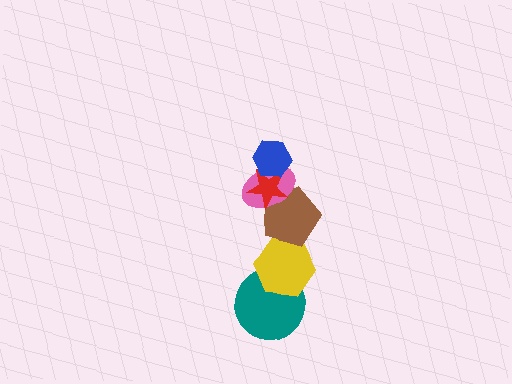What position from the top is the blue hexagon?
The blue hexagon is 1st from the top.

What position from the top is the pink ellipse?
The pink ellipse is 3rd from the top.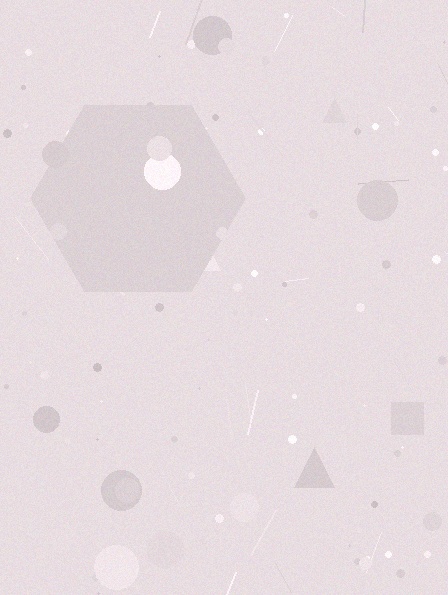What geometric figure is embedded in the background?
A hexagon is embedded in the background.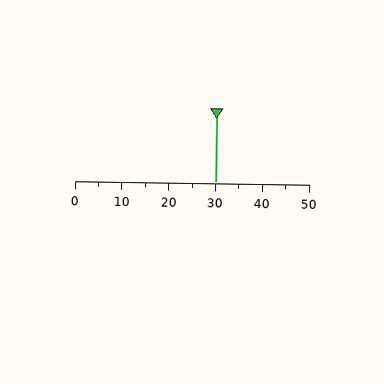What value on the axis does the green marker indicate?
The marker indicates approximately 30.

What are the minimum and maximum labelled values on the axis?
The axis runs from 0 to 50.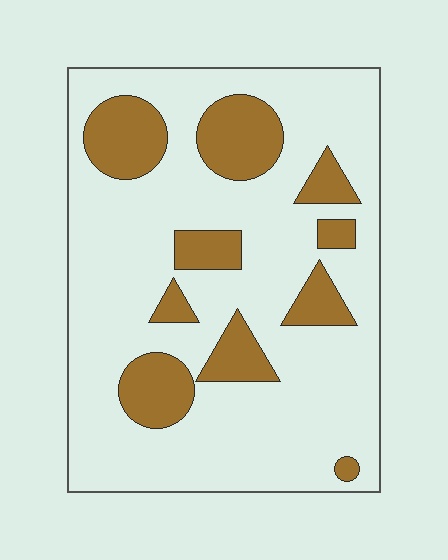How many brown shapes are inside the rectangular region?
10.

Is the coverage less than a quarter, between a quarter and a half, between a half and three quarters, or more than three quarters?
Less than a quarter.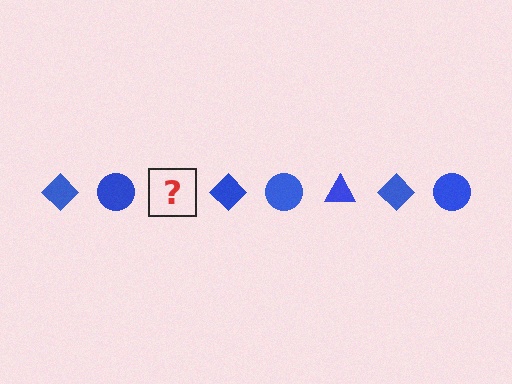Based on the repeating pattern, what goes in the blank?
The blank should be a blue triangle.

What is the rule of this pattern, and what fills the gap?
The rule is that the pattern cycles through diamond, circle, triangle shapes in blue. The gap should be filled with a blue triangle.